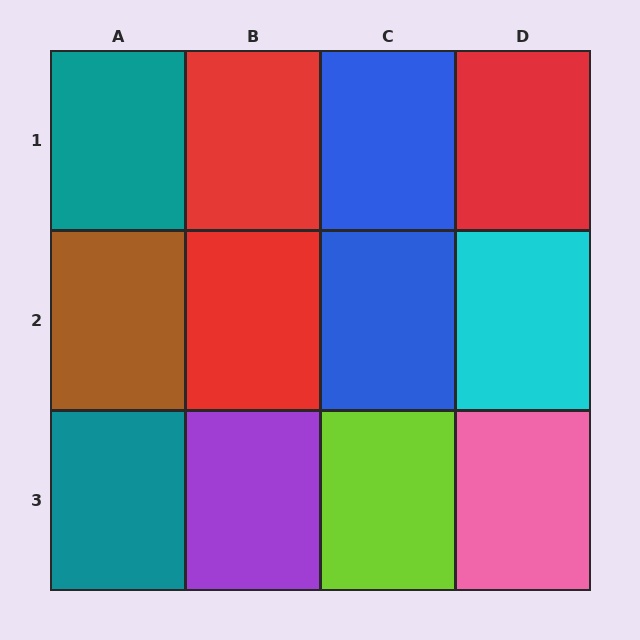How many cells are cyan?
1 cell is cyan.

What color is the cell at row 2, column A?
Brown.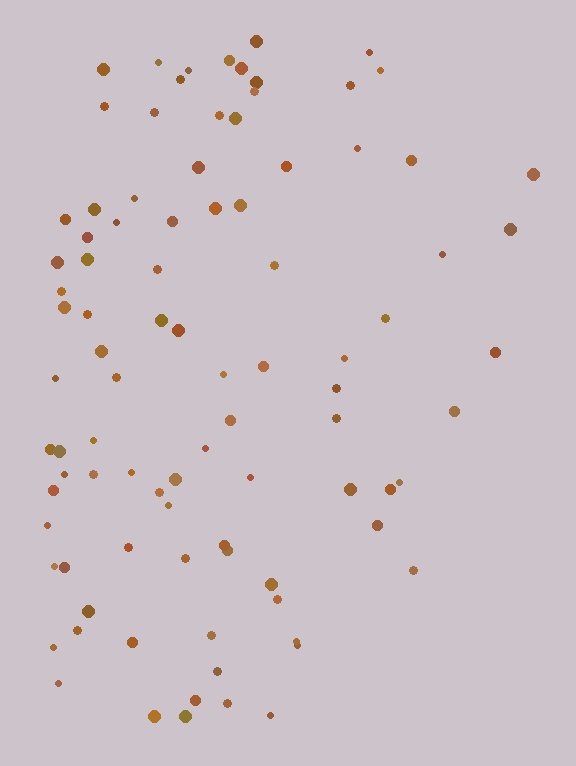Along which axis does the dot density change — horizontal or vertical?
Horizontal.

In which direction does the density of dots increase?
From right to left, with the left side densest.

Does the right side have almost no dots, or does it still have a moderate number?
Still a moderate number, just noticeably fewer than the left.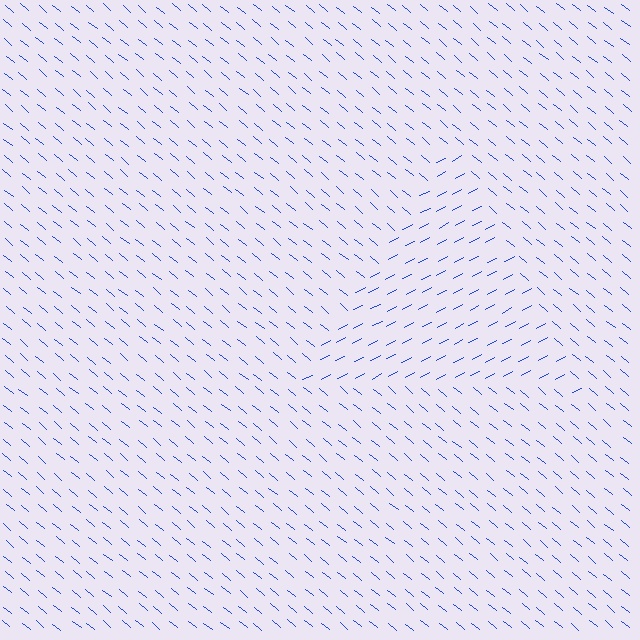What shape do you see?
I see a triangle.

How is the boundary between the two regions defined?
The boundary is defined purely by a change in line orientation (approximately 68 degrees difference). All lines are the same color and thickness.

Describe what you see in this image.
The image is filled with small blue line segments. A triangle region in the image has lines oriented differently from the surrounding lines, creating a visible texture boundary.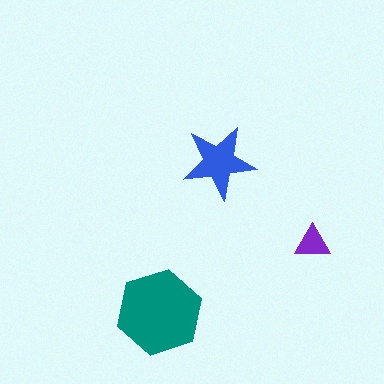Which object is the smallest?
The purple triangle.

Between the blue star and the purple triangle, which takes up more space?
The blue star.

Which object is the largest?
The teal hexagon.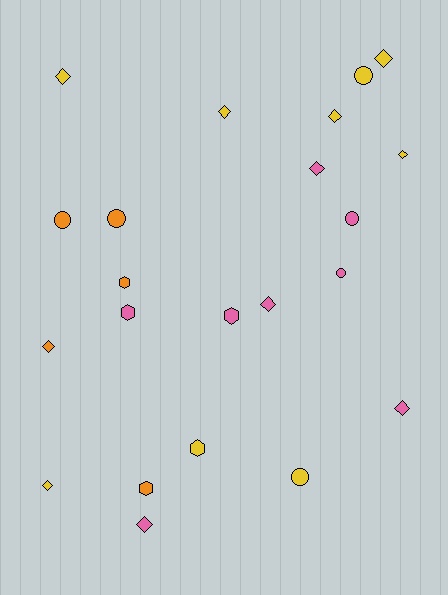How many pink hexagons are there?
There are 2 pink hexagons.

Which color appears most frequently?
Yellow, with 9 objects.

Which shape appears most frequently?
Diamond, with 11 objects.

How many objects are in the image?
There are 22 objects.